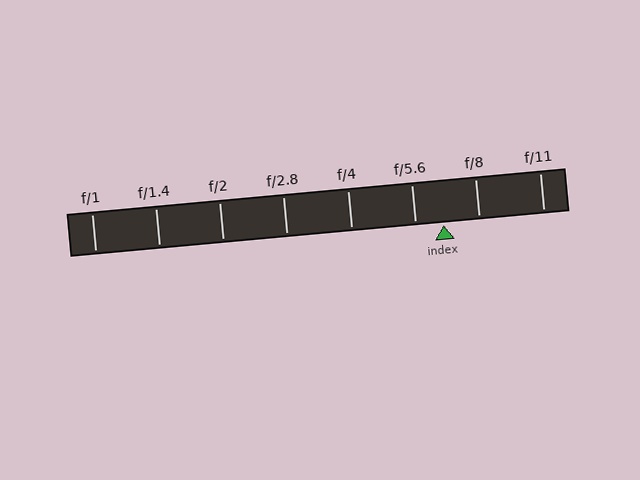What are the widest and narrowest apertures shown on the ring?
The widest aperture shown is f/1 and the narrowest is f/11.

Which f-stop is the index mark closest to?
The index mark is closest to f/5.6.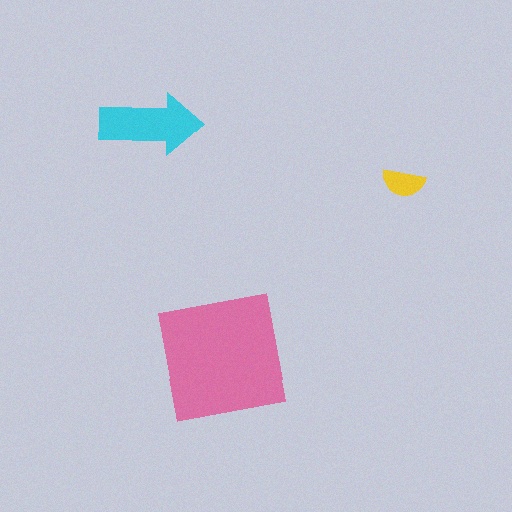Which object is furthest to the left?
The cyan arrow is leftmost.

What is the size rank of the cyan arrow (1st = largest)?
2nd.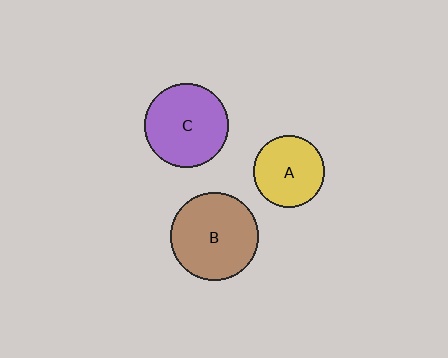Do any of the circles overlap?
No, none of the circles overlap.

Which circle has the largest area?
Circle B (brown).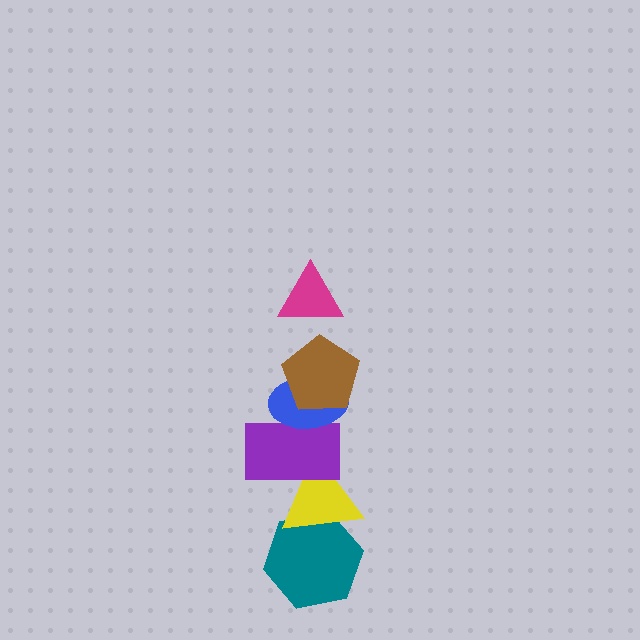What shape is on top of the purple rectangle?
The blue ellipse is on top of the purple rectangle.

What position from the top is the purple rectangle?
The purple rectangle is 4th from the top.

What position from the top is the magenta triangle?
The magenta triangle is 1st from the top.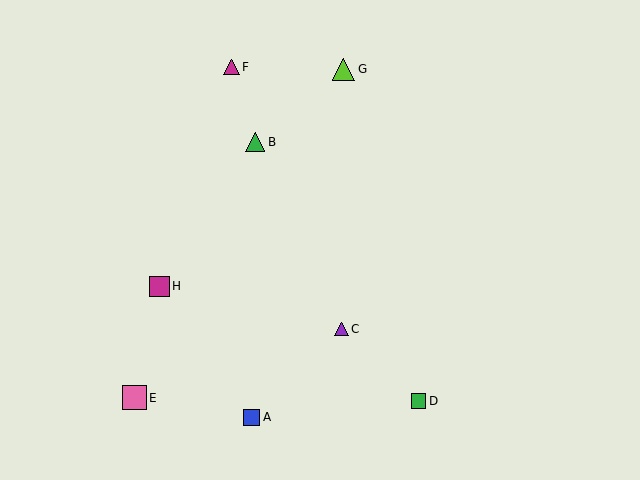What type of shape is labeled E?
Shape E is a pink square.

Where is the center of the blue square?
The center of the blue square is at (252, 417).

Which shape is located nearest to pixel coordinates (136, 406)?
The pink square (labeled E) at (134, 398) is nearest to that location.